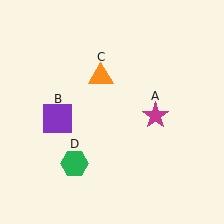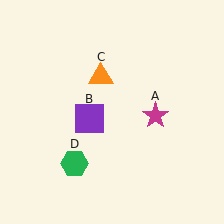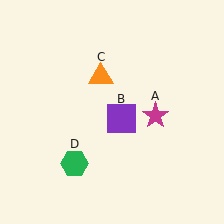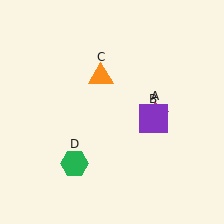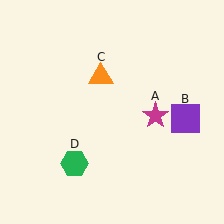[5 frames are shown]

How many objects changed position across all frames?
1 object changed position: purple square (object B).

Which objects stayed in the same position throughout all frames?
Magenta star (object A) and orange triangle (object C) and green hexagon (object D) remained stationary.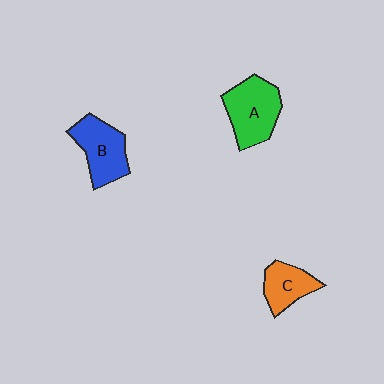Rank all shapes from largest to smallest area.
From largest to smallest: A (green), B (blue), C (orange).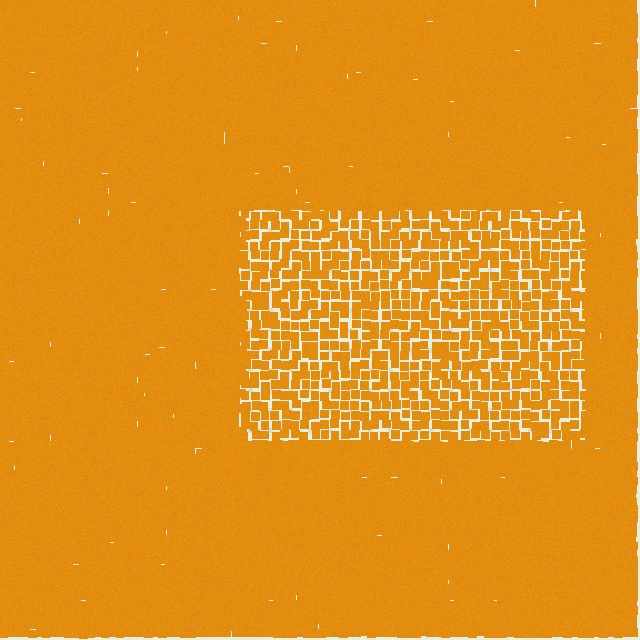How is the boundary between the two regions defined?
The boundary is defined by a change in element density (approximately 1.9x ratio). All elements are the same color, size, and shape.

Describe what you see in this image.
The image contains small orange elements arranged at two different densities. A rectangle-shaped region is visible where the elements are less densely packed than the surrounding area.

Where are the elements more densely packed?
The elements are more densely packed outside the rectangle boundary.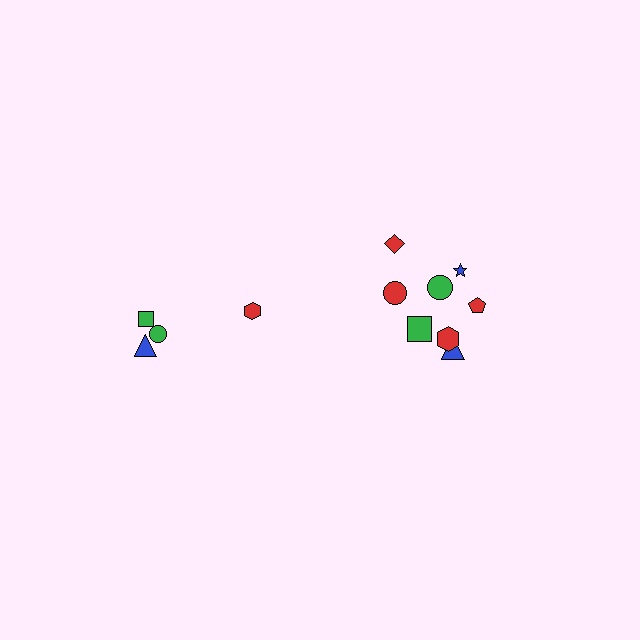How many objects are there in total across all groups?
There are 12 objects.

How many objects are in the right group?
There are 8 objects.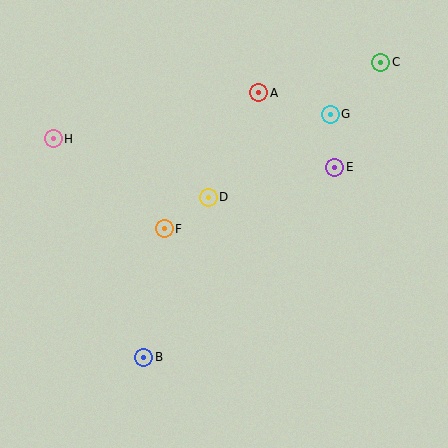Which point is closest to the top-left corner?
Point H is closest to the top-left corner.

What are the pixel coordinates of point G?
Point G is at (330, 114).